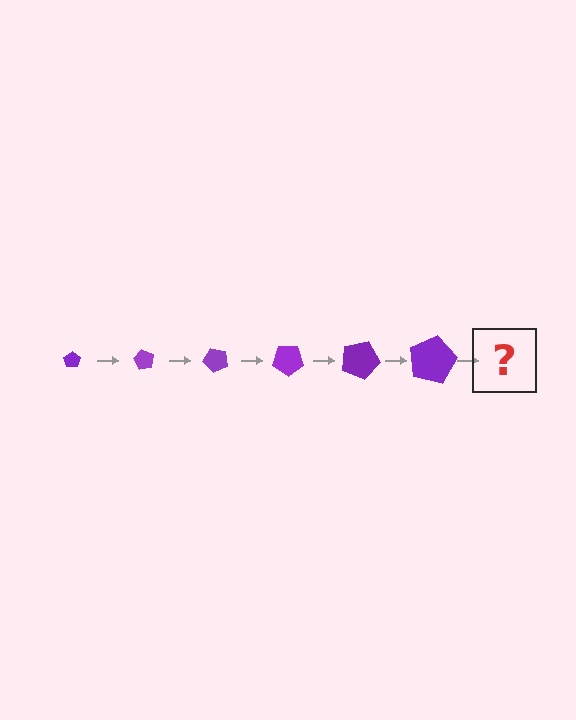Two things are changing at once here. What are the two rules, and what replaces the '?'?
The two rules are that the pentagon grows larger each step and it rotates 60 degrees each step. The '?' should be a pentagon, larger than the previous one and rotated 360 degrees from the start.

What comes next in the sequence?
The next element should be a pentagon, larger than the previous one and rotated 360 degrees from the start.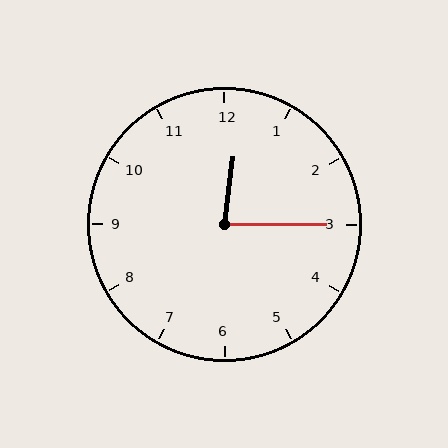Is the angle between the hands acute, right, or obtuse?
It is acute.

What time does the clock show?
12:15.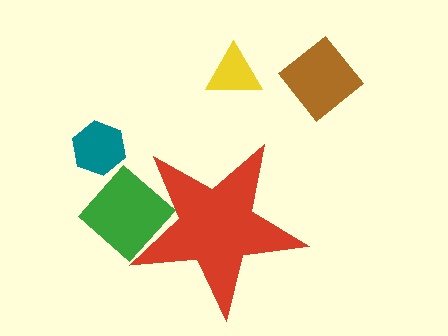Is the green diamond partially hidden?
Yes, the green diamond is partially hidden behind the red star.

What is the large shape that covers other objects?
A red star.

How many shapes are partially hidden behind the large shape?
1 shape is partially hidden.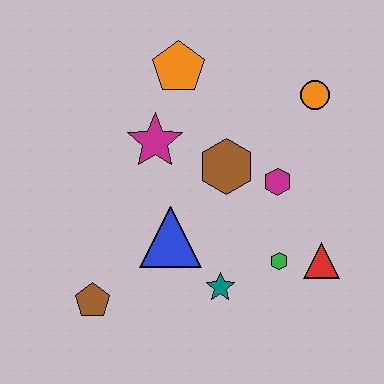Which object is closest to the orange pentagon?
The magenta star is closest to the orange pentagon.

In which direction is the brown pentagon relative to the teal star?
The brown pentagon is to the left of the teal star.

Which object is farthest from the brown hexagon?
The brown pentagon is farthest from the brown hexagon.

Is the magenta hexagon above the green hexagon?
Yes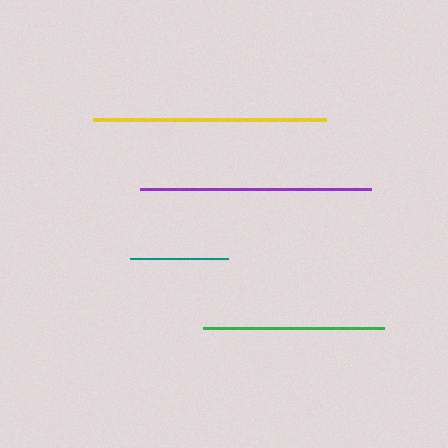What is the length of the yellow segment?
The yellow segment is approximately 233 pixels long.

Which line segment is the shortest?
The teal line is the shortest at approximately 98 pixels.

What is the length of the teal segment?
The teal segment is approximately 98 pixels long.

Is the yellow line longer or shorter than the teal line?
The yellow line is longer than the teal line.